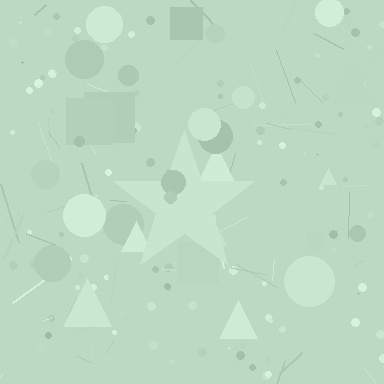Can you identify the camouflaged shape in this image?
The camouflaged shape is a star.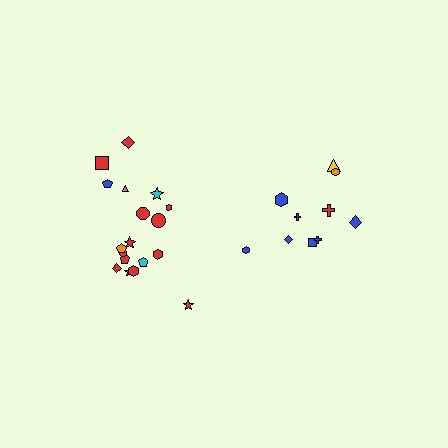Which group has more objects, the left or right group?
The left group.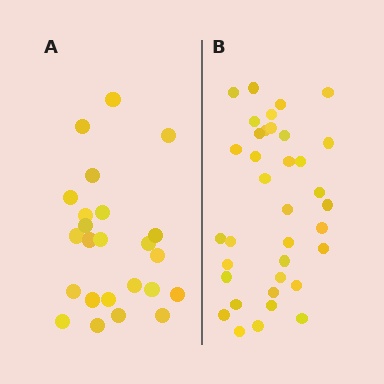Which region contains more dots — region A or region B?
Region B (the right region) has more dots.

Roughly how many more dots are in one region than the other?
Region B has roughly 12 or so more dots than region A.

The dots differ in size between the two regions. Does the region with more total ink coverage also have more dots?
No. Region A has more total ink coverage because its dots are larger, but region B actually contains more individual dots. Total area can be misleading — the number of items is what matters here.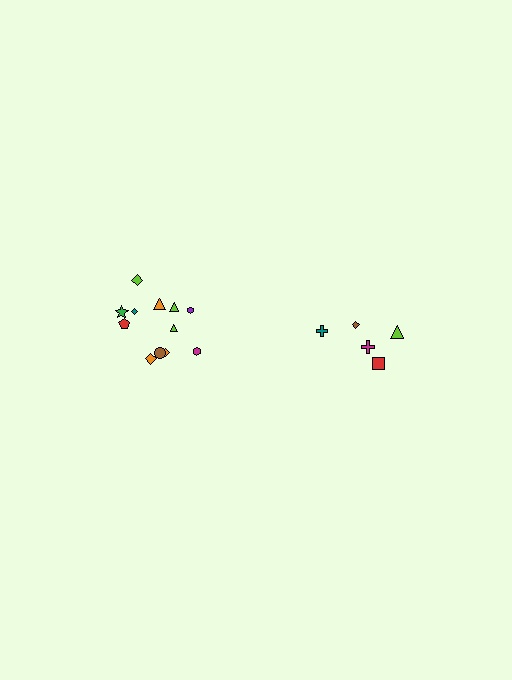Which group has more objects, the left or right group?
The left group.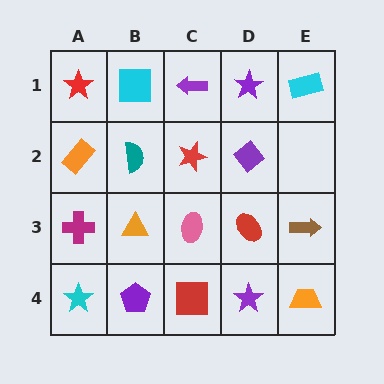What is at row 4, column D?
A purple star.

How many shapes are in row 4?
5 shapes.